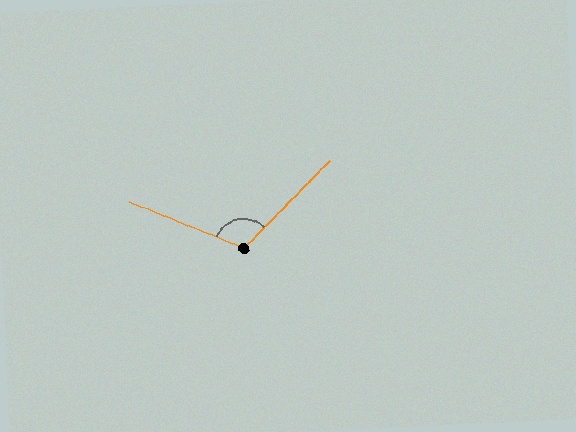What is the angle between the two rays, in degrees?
Approximately 113 degrees.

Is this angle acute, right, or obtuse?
It is obtuse.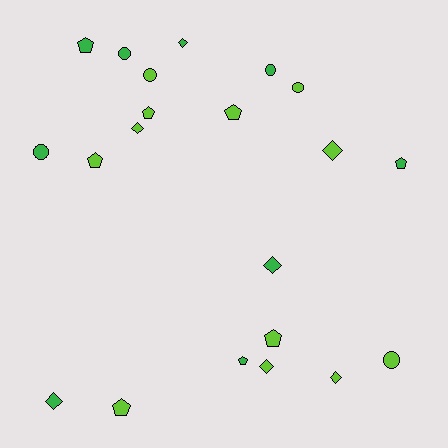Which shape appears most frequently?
Pentagon, with 8 objects.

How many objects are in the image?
There are 21 objects.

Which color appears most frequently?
Lime, with 12 objects.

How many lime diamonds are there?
There are 4 lime diamonds.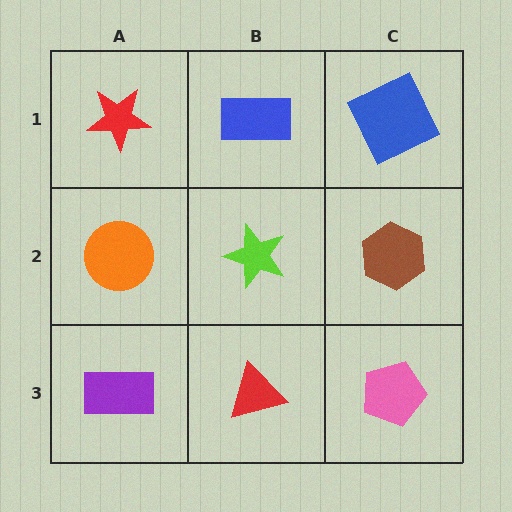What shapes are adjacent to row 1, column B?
A lime star (row 2, column B), a red star (row 1, column A), a blue square (row 1, column C).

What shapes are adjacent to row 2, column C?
A blue square (row 1, column C), a pink pentagon (row 3, column C), a lime star (row 2, column B).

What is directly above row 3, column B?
A lime star.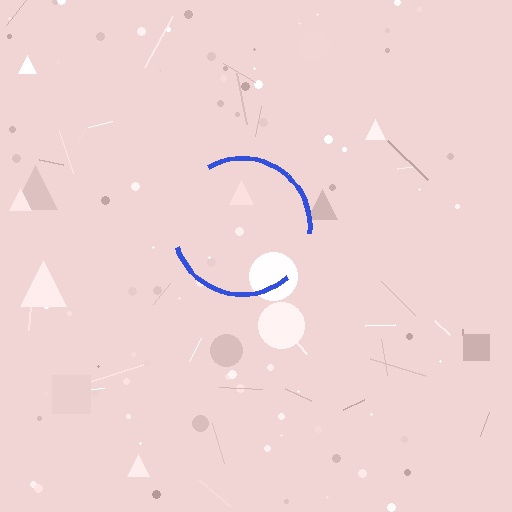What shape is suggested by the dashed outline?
The dashed outline suggests a circle.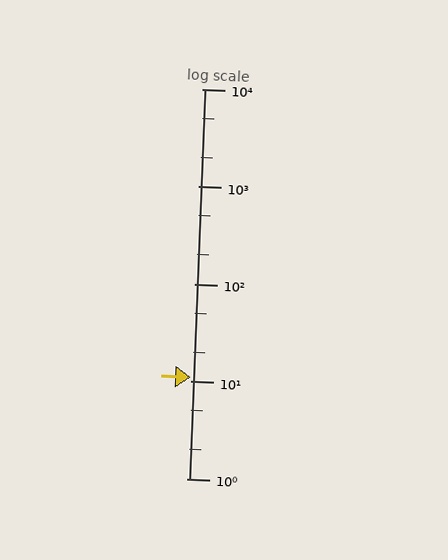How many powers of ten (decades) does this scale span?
The scale spans 4 decades, from 1 to 10000.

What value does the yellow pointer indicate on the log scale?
The pointer indicates approximately 11.